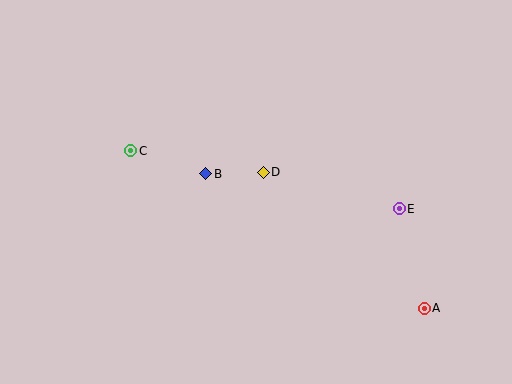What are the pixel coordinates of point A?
Point A is at (424, 308).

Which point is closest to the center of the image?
Point D at (263, 172) is closest to the center.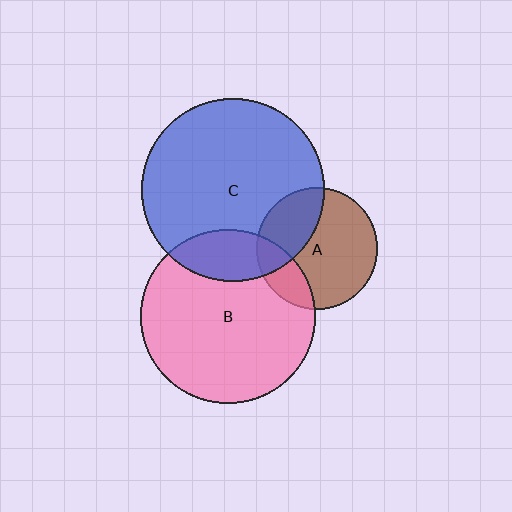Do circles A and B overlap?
Yes.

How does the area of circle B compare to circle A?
Approximately 2.0 times.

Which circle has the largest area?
Circle C (blue).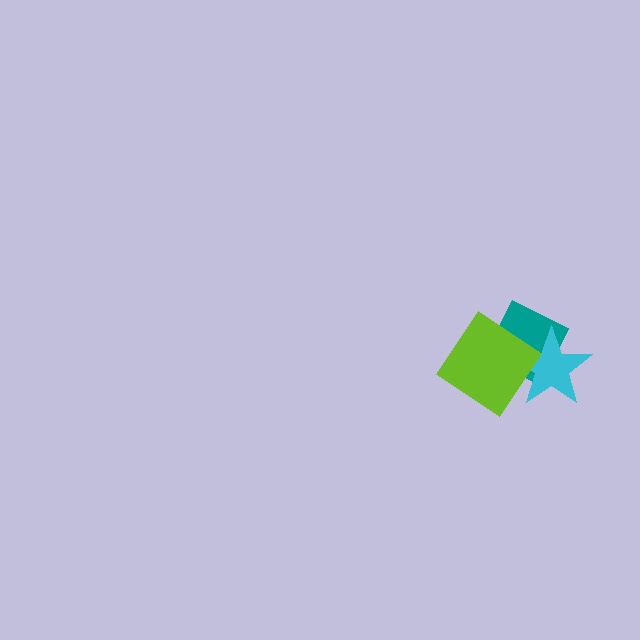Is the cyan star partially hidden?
Yes, it is partially covered by another shape.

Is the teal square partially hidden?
Yes, it is partially covered by another shape.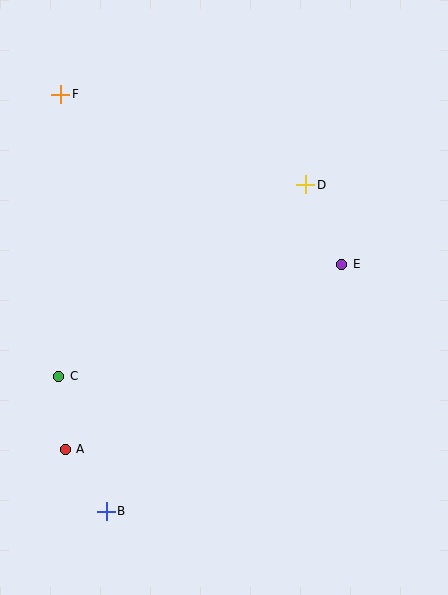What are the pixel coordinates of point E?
Point E is at (341, 264).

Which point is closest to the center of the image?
Point E at (341, 264) is closest to the center.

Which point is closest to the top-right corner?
Point D is closest to the top-right corner.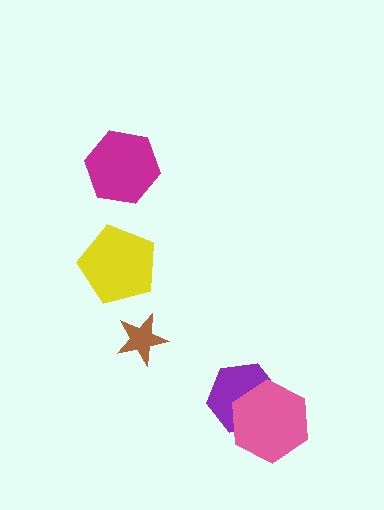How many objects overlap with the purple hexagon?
1 object overlaps with the purple hexagon.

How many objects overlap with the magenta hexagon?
0 objects overlap with the magenta hexagon.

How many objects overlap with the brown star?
0 objects overlap with the brown star.